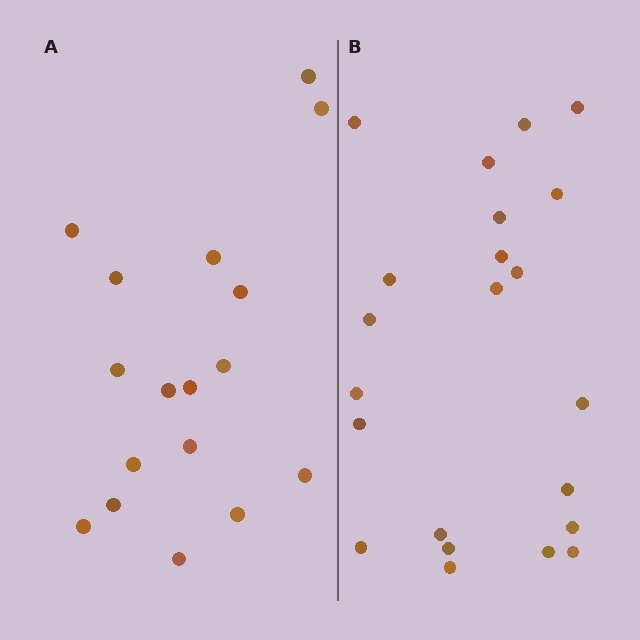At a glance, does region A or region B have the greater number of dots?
Region B (the right region) has more dots.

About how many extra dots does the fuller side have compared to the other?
Region B has about 5 more dots than region A.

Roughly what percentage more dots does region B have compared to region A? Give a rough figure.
About 30% more.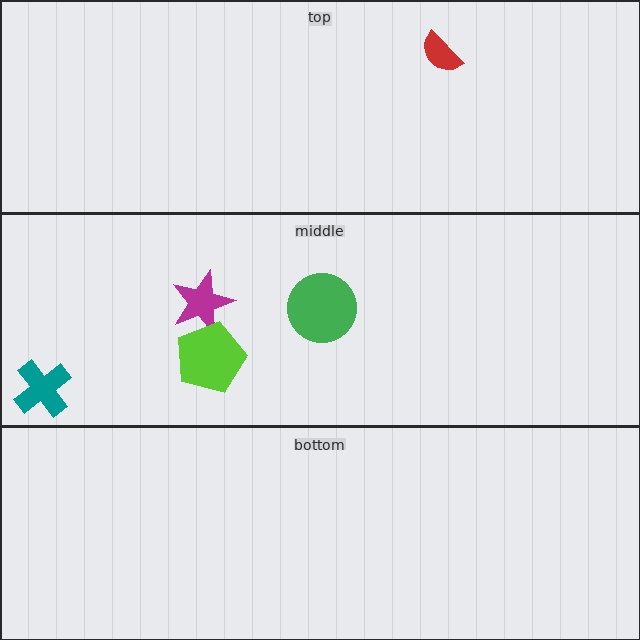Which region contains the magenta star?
The middle region.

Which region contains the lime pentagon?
The middle region.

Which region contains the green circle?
The middle region.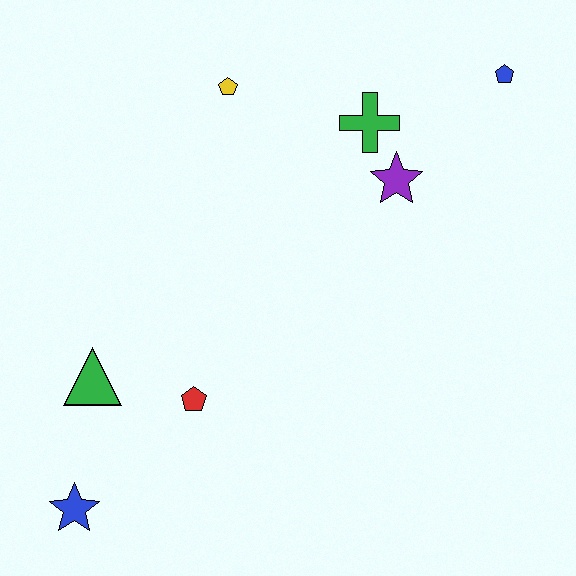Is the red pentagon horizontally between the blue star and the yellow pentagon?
Yes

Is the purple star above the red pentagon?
Yes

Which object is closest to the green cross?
The purple star is closest to the green cross.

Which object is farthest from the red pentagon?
The blue pentagon is farthest from the red pentagon.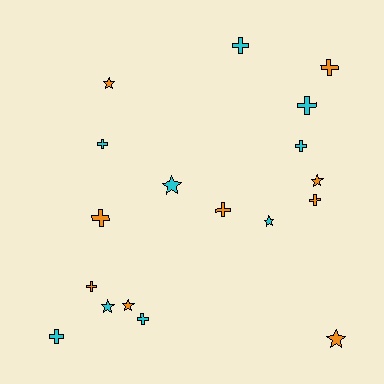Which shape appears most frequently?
Cross, with 11 objects.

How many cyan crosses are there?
There are 6 cyan crosses.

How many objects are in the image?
There are 18 objects.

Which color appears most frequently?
Orange, with 9 objects.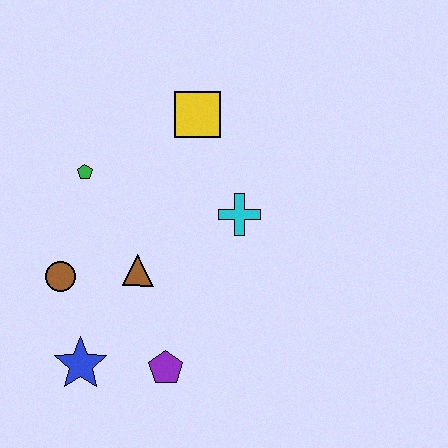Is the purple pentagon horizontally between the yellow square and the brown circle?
Yes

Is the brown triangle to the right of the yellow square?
No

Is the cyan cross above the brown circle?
Yes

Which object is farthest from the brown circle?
The yellow square is farthest from the brown circle.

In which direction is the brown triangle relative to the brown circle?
The brown triangle is to the right of the brown circle.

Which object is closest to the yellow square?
The cyan cross is closest to the yellow square.